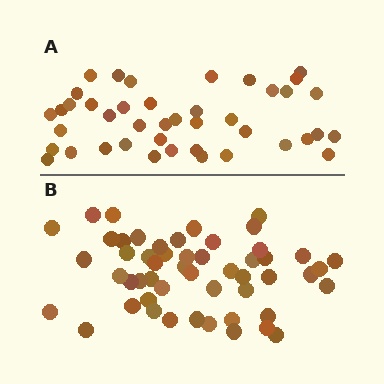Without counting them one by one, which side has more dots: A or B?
Region B (the bottom region) has more dots.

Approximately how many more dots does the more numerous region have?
Region B has roughly 10 or so more dots than region A.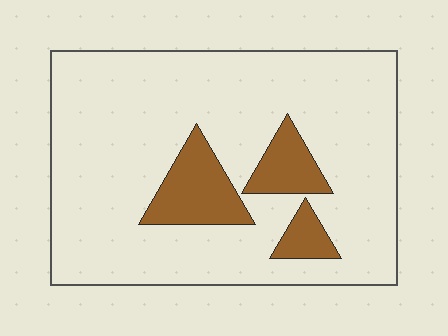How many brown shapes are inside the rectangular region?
3.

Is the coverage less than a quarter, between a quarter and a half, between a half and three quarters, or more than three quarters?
Less than a quarter.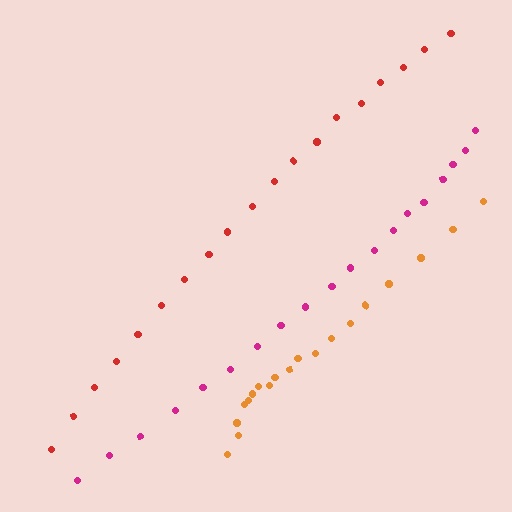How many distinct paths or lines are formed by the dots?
There are 3 distinct paths.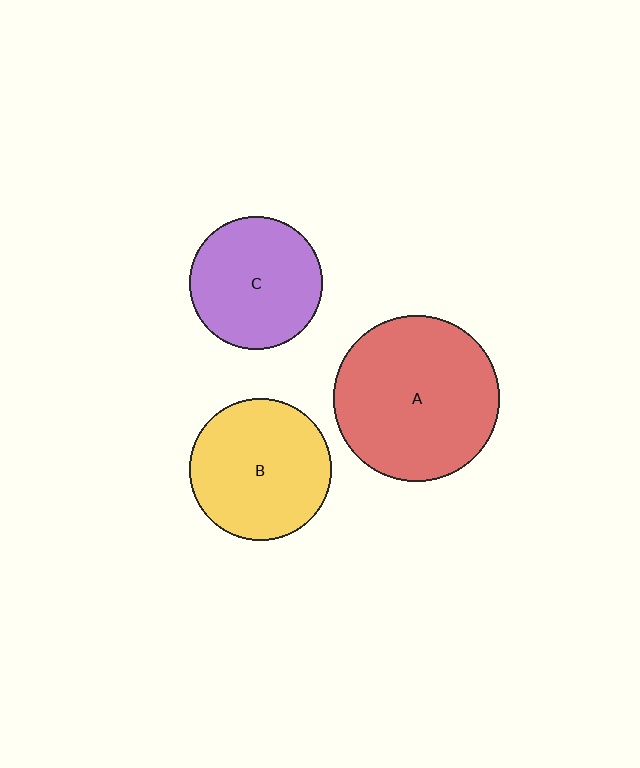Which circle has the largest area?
Circle A (red).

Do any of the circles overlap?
No, none of the circles overlap.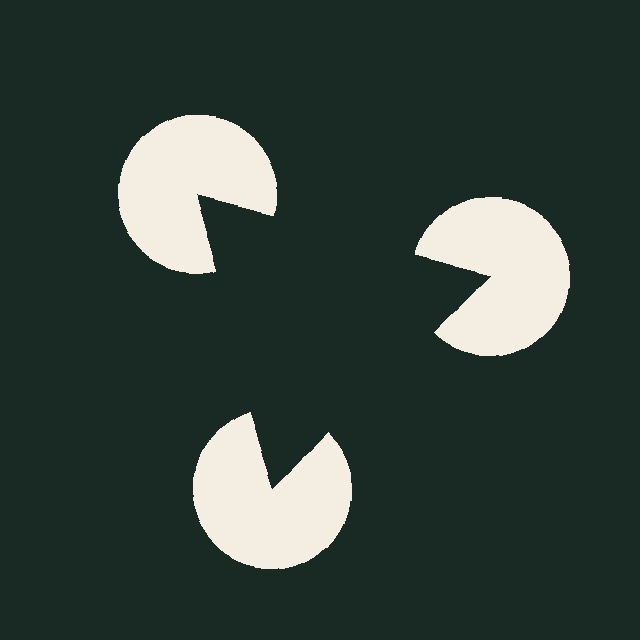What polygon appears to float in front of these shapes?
An illusory triangle — its edges are inferred from the aligned wedge cuts in the pac-man discs, not physically drawn.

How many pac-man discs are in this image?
There are 3 — one at each vertex of the illusory triangle.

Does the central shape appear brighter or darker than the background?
It typically appears slightly darker than the background, even though no actual brightness change is drawn.